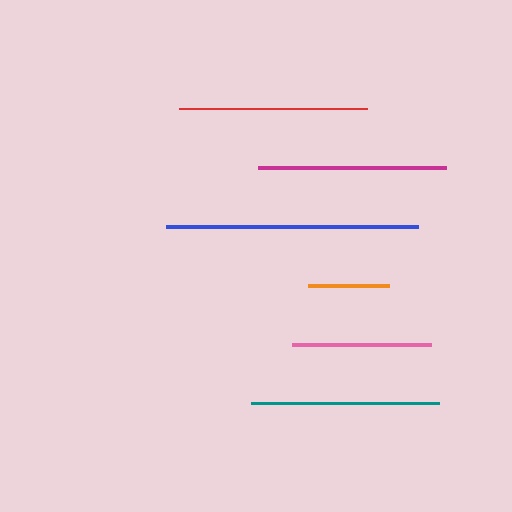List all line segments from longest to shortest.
From longest to shortest: blue, magenta, teal, red, pink, orange.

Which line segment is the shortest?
The orange line is the shortest at approximately 81 pixels.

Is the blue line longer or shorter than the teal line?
The blue line is longer than the teal line.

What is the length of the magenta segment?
The magenta segment is approximately 189 pixels long.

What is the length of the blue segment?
The blue segment is approximately 252 pixels long.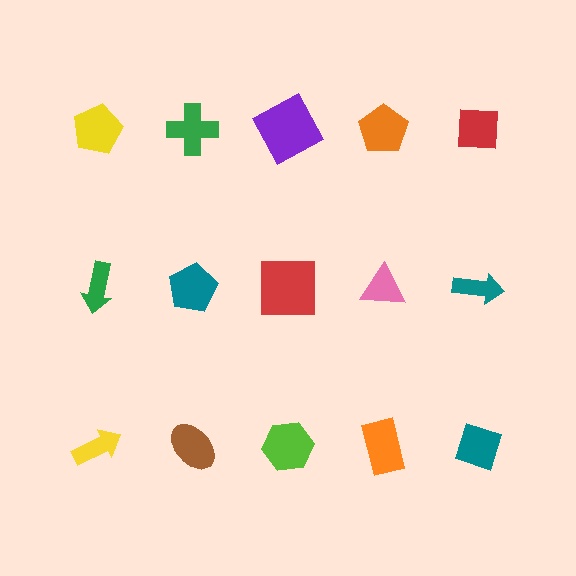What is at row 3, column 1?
A yellow arrow.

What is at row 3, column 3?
A lime hexagon.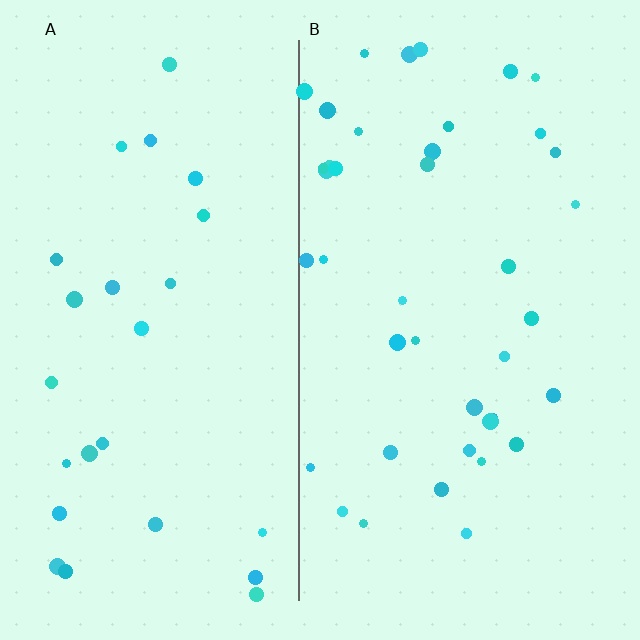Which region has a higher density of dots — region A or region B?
B (the right).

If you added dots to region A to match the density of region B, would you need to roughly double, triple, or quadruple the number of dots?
Approximately double.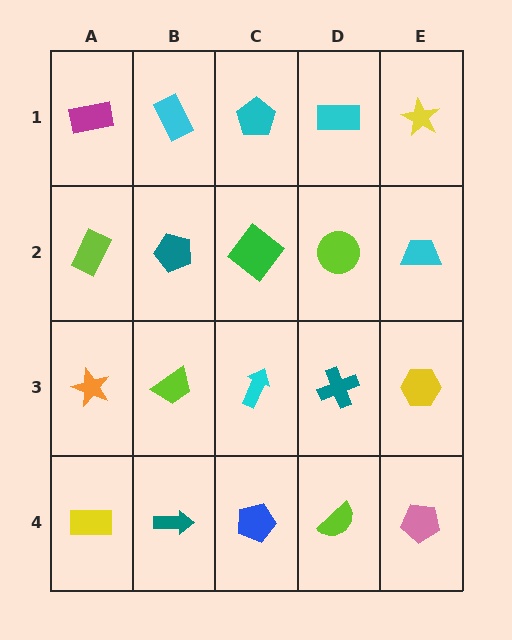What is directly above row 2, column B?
A cyan rectangle.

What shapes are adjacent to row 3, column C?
A green diamond (row 2, column C), a blue pentagon (row 4, column C), a lime trapezoid (row 3, column B), a teal cross (row 3, column D).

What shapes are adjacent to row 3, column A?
A lime rectangle (row 2, column A), a yellow rectangle (row 4, column A), a lime trapezoid (row 3, column B).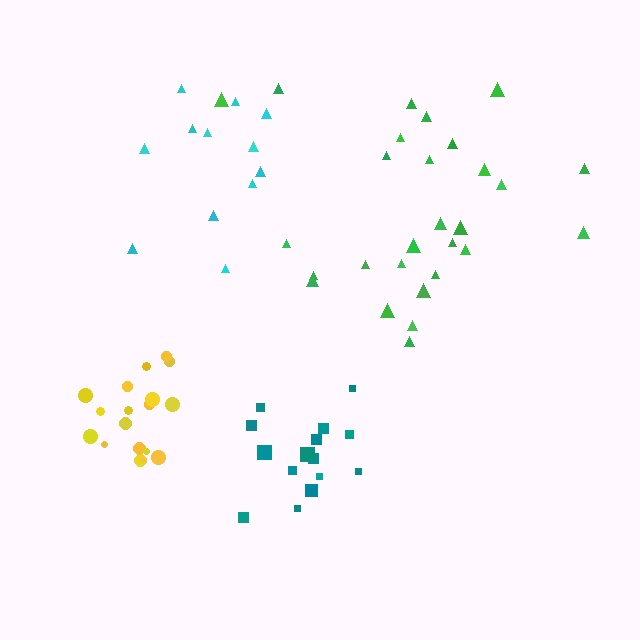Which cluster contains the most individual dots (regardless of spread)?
Green (28).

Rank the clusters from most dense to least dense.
yellow, teal, green, cyan.